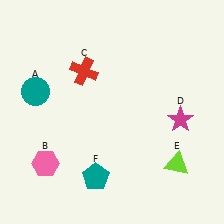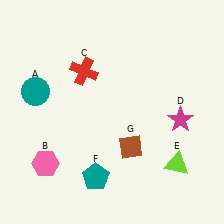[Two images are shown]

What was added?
A brown diamond (G) was added in Image 2.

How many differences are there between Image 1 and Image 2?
There is 1 difference between the two images.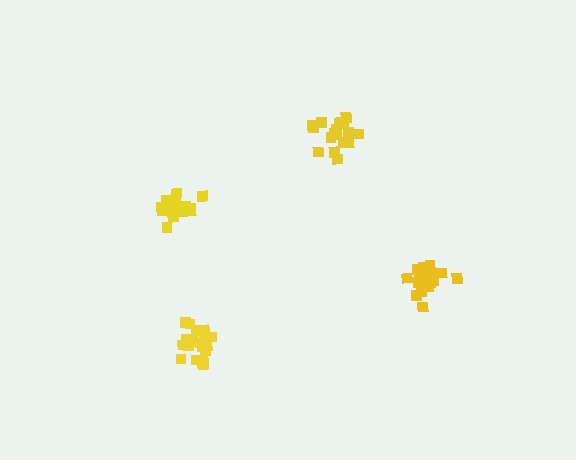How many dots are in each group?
Group 1: 19 dots, Group 2: 18 dots, Group 3: 20 dots, Group 4: 17 dots (74 total).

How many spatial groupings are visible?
There are 4 spatial groupings.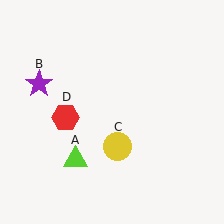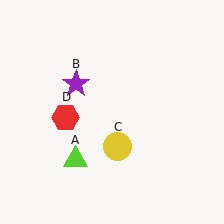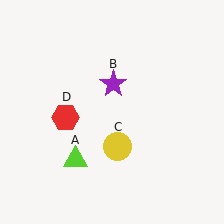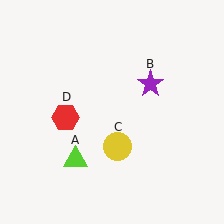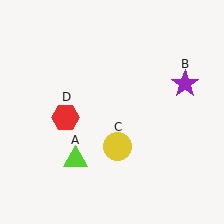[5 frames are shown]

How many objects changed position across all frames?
1 object changed position: purple star (object B).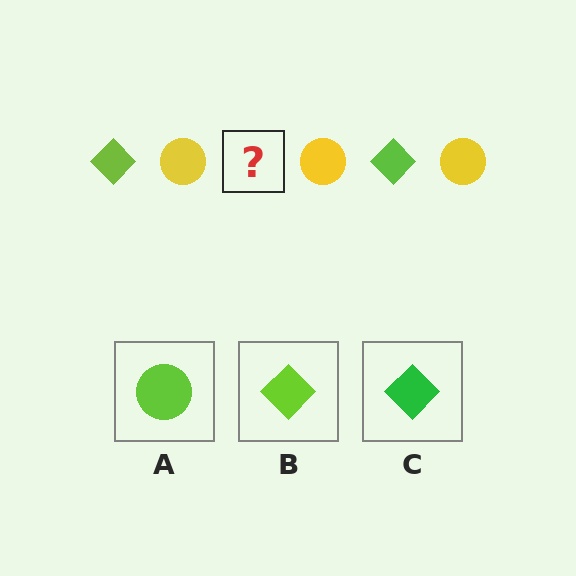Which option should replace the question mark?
Option B.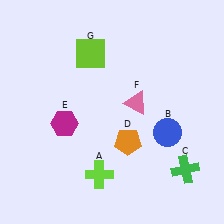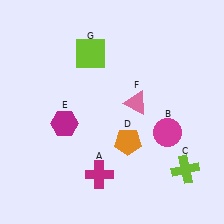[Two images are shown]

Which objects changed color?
A changed from lime to magenta. B changed from blue to magenta. C changed from green to lime.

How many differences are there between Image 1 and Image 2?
There are 3 differences between the two images.